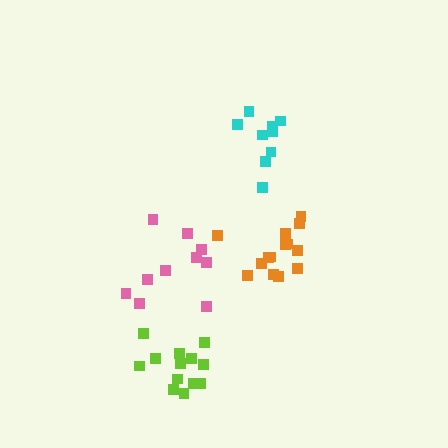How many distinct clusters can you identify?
There are 4 distinct clusters.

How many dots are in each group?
Group 1: 13 dots, Group 2: 14 dots, Group 3: 9 dots, Group 4: 10 dots (46 total).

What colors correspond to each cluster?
The clusters are colored: lime, orange, cyan, pink.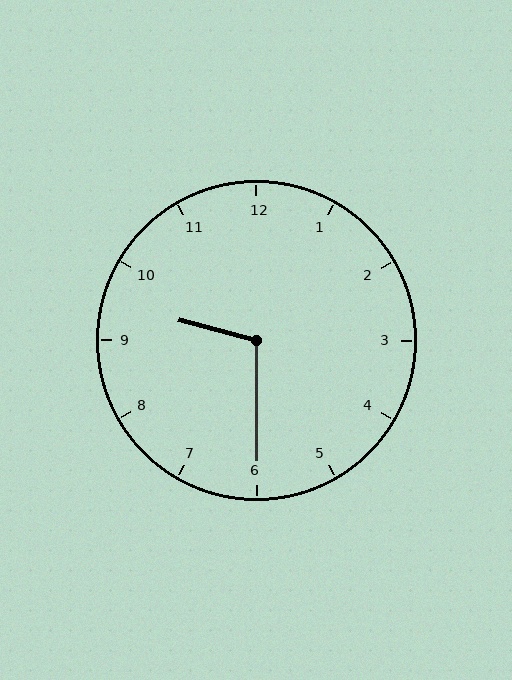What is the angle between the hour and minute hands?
Approximately 105 degrees.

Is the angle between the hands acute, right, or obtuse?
It is obtuse.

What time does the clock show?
9:30.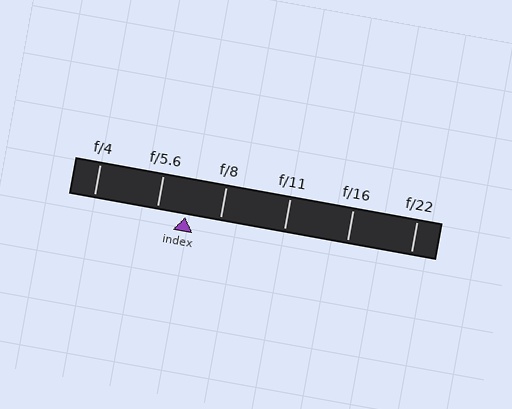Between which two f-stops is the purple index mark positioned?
The index mark is between f/5.6 and f/8.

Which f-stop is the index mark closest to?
The index mark is closest to f/5.6.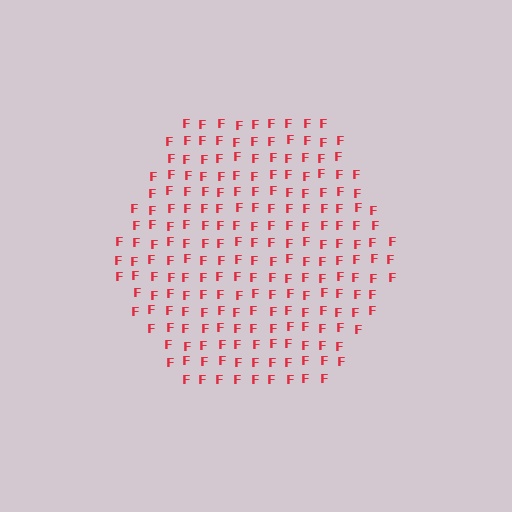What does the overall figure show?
The overall figure shows a hexagon.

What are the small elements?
The small elements are letter F's.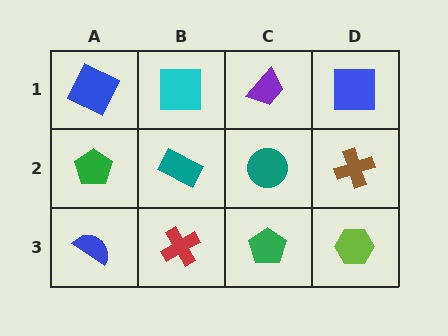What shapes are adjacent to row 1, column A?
A green pentagon (row 2, column A), a cyan square (row 1, column B).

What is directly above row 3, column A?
A green pentagon.